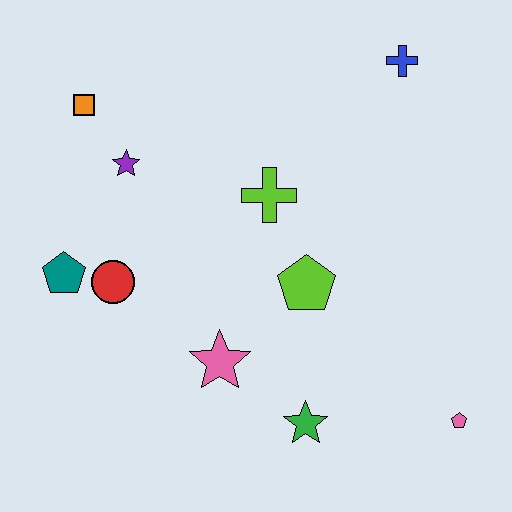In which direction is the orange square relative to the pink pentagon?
The orange square is to the left of the pink pentagon.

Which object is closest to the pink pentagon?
The green star is closest to the pink pentagon.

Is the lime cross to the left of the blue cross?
Yes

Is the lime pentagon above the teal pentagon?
No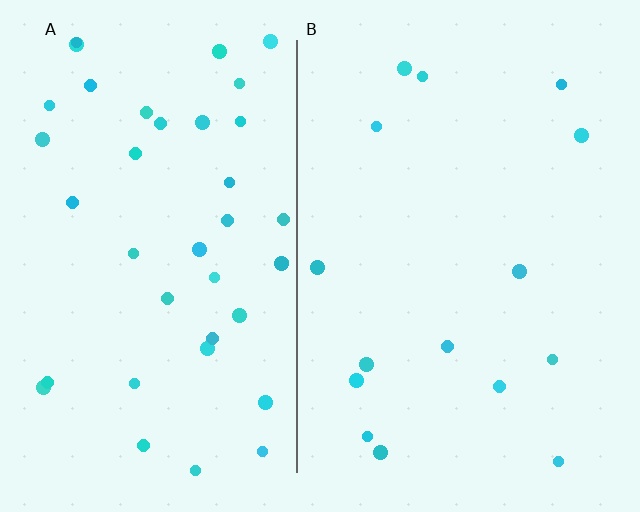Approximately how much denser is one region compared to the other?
Approximately 2.6× — region A over region B.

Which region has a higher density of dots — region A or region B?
A (the left).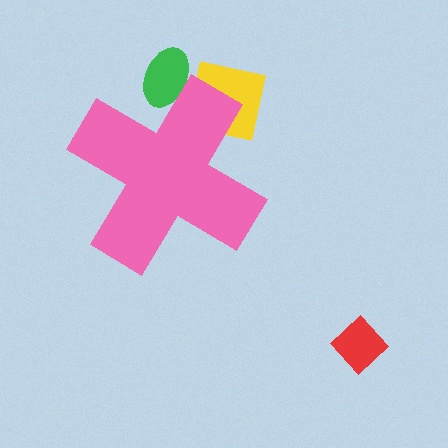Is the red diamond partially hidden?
No, the red diamond is fully visible.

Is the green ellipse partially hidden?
Yes, the green ellipse is partially hidden behind the pink cross.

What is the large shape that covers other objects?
A pink cross.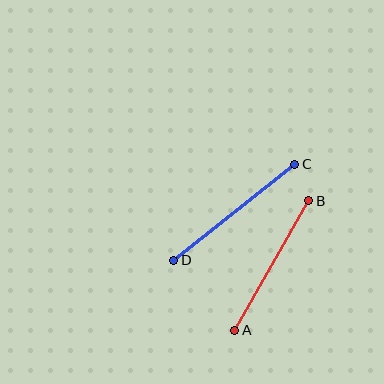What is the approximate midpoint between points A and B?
The midpoint is at approximately (272, 266) pixels.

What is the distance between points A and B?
The distance is approximately 149 pixels.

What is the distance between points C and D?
The distance is approximately 154 pixels.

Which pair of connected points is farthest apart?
Points C and D are farthest apart.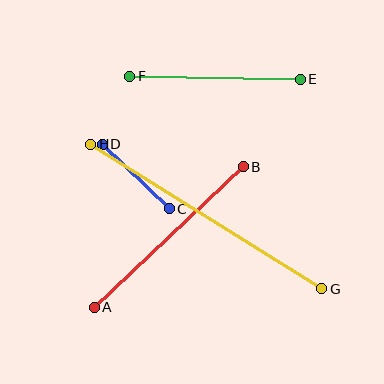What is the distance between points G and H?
The distance is approximately 272 pixels.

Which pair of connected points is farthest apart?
Points G and H are farthest apart.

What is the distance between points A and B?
The distance is approximately 205 pixels.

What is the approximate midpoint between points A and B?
The midpoint is at approximately (169, 237) pixels.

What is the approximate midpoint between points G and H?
The midpoint is at approximately (206, 216) pixels.